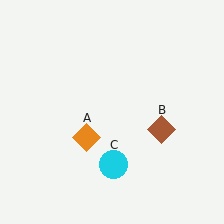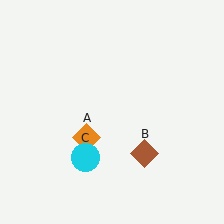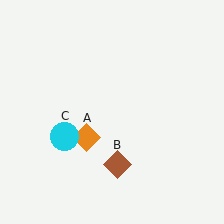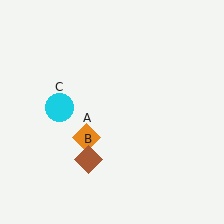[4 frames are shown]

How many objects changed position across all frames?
2 objects changed position: brown diamond (object B), cyan circle (object C).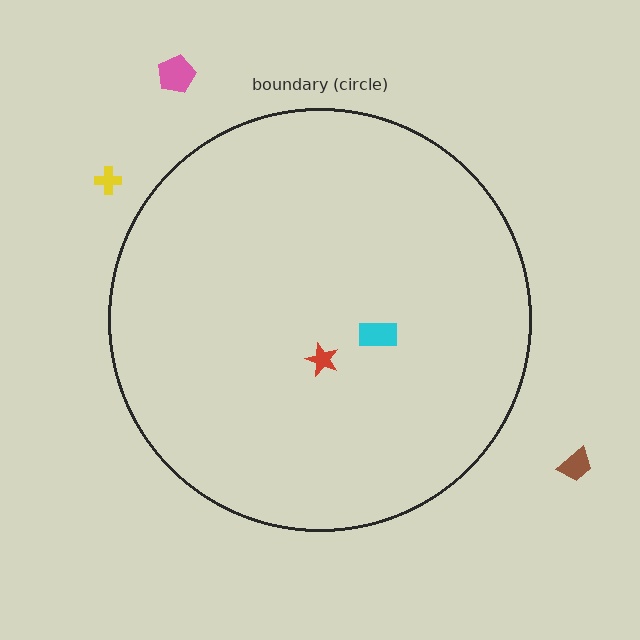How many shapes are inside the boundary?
2 inside, 3 outside.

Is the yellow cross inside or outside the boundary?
Outside.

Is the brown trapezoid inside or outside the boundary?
Outside.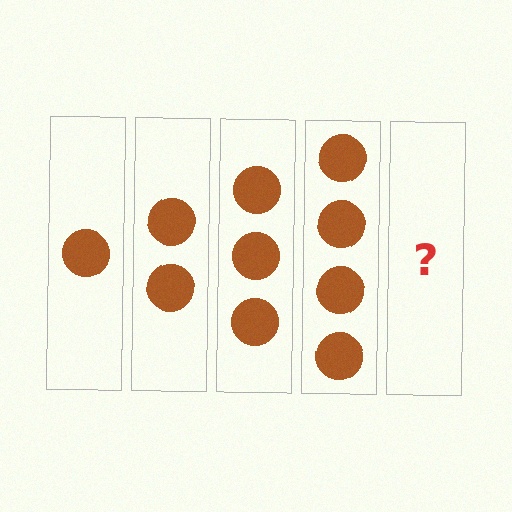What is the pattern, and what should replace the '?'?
The pattern is that each step adds one more circle. The '?' should be 5 circles.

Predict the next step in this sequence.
The next step is 5 circles.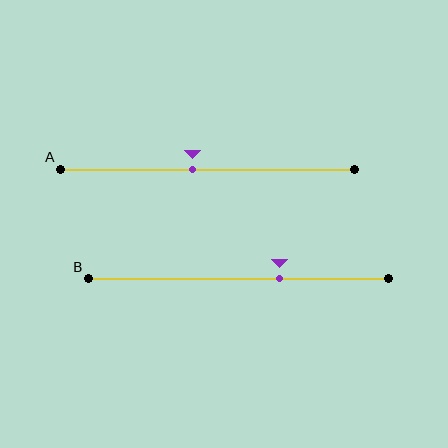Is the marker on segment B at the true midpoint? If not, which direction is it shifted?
No, the marker on segment B is shifted to the right by about 14% of the segment length.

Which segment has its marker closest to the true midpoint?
Segment A has its marker closest to the true midpoint.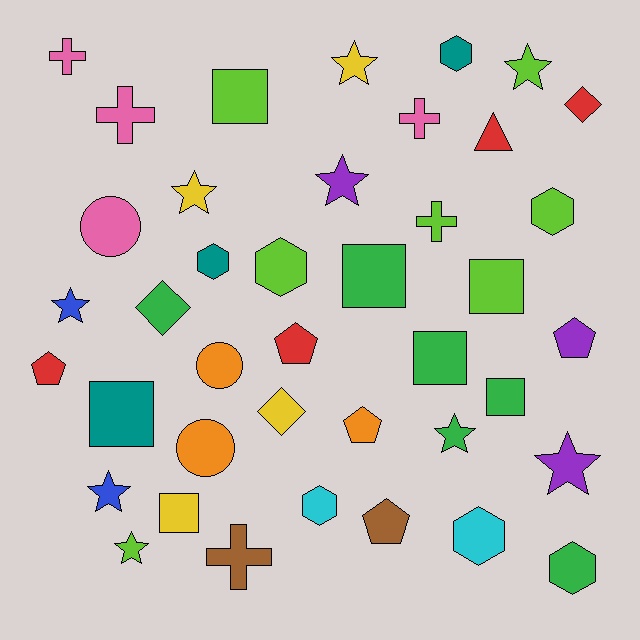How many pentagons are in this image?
There are 5 pentagons.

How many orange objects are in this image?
There are 3 orange objects.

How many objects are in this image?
There are 40 objects.